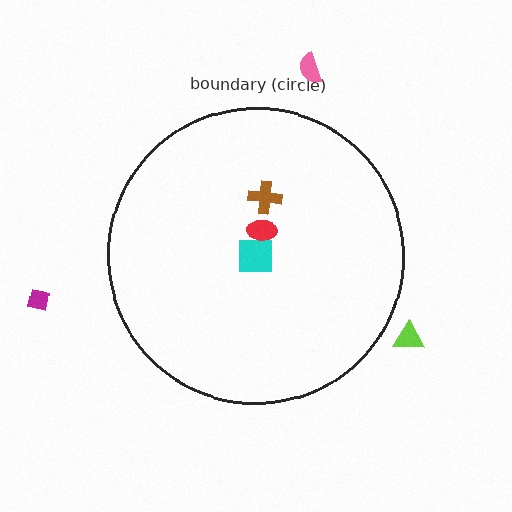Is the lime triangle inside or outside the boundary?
Outside.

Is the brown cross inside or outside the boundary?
Inside.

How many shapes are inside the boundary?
3 inside, 3 outside.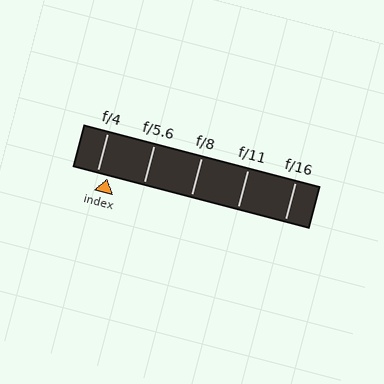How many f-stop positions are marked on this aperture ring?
There are 5 f-stop positions marked.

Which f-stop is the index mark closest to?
The index mark is closest to f/4.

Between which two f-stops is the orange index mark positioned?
The index mark is between f/4 and f/5.6.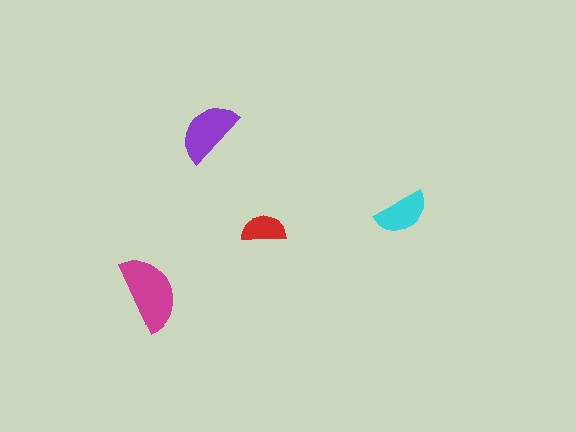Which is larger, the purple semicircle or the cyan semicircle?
The purple one.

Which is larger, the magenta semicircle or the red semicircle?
The magenta one.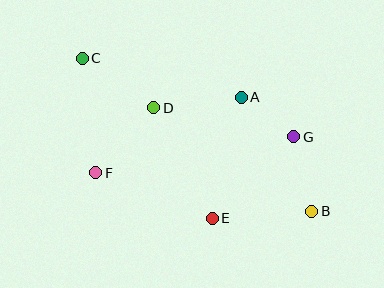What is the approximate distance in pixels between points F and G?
The distance between F and G is approximately 201 pixels.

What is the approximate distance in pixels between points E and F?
The distance between E and F is approximately 125 pixels.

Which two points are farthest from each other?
Points B and C are farthest from each other.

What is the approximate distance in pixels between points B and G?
The distance between B and G is approximately 77 pixels.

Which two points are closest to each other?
Points A and G are closest to each other.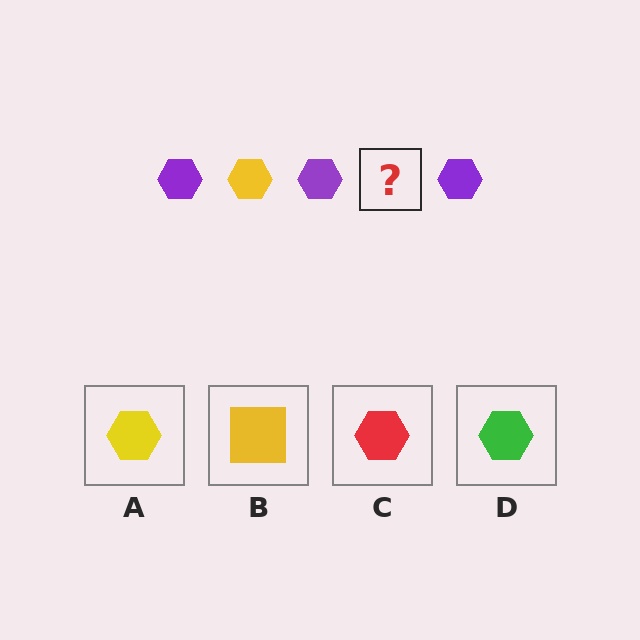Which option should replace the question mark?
Option A.